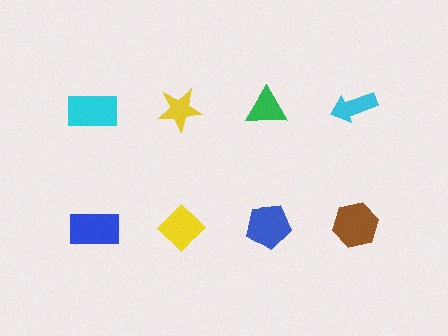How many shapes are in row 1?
4 shapes.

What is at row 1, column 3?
A green triangle.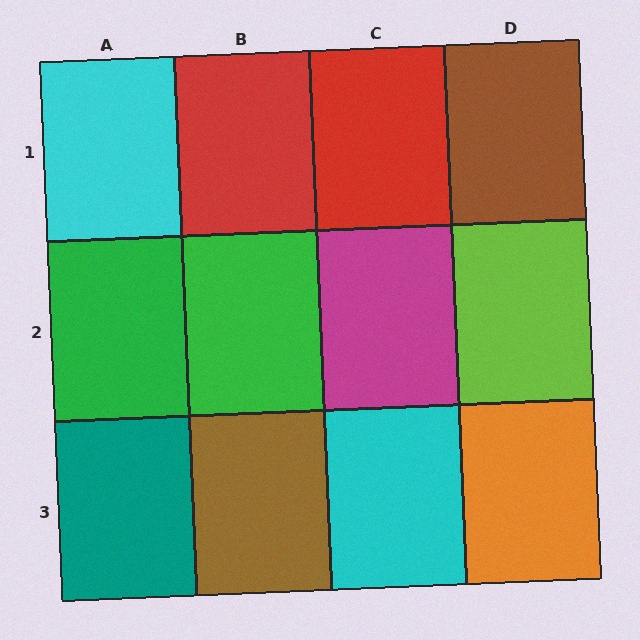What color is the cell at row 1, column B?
Red.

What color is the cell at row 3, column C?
Cyan.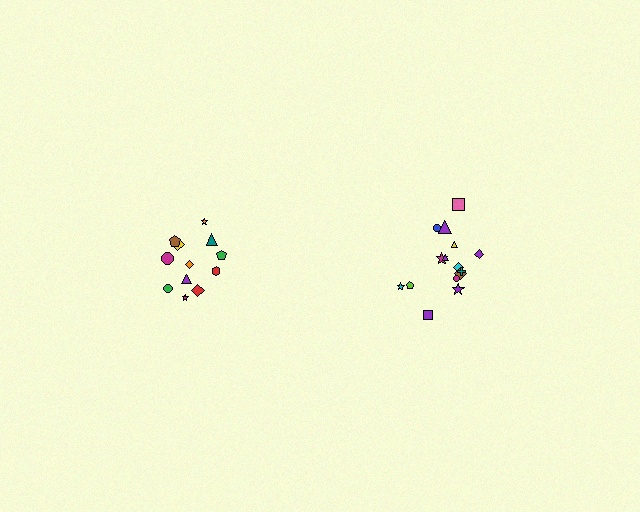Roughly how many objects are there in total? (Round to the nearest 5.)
Roughly 25 objects in total.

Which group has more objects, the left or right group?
The right group.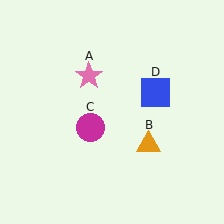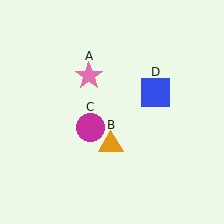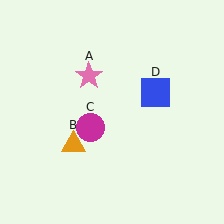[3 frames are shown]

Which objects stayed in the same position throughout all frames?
Pink star (object A) and magenta circle (object C) and blue square (object D) remained stationary.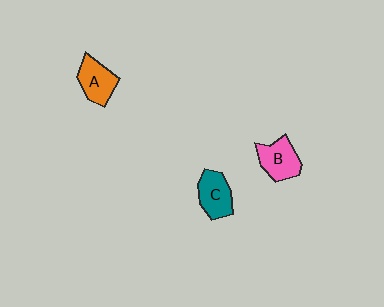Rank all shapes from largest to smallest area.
From largest to smallest: B (pink), C (teal), A (orange).